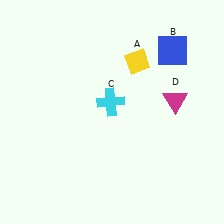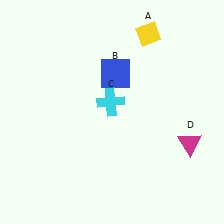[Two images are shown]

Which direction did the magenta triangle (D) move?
The magenta triangle (D) moved down.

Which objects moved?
The objects that moved are: the yellow diamond (A), the blue square (B), the magenta triangle (D).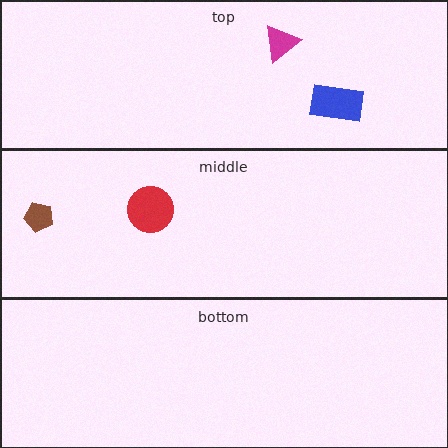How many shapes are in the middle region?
2.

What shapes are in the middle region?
The red circle, the brown pentagon.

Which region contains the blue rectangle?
The top region.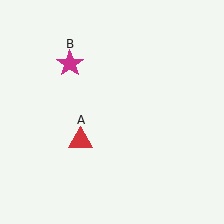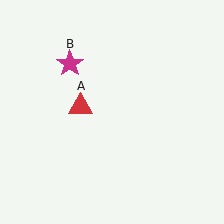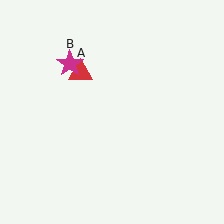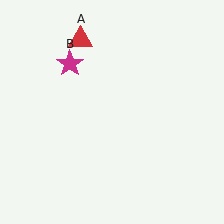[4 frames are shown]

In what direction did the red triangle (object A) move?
The red triangle (object A) moved up.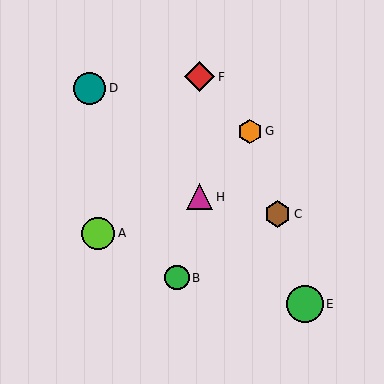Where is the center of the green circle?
The center of the green circle is at (177, 278).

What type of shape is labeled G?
Shape G is an orange hexagon.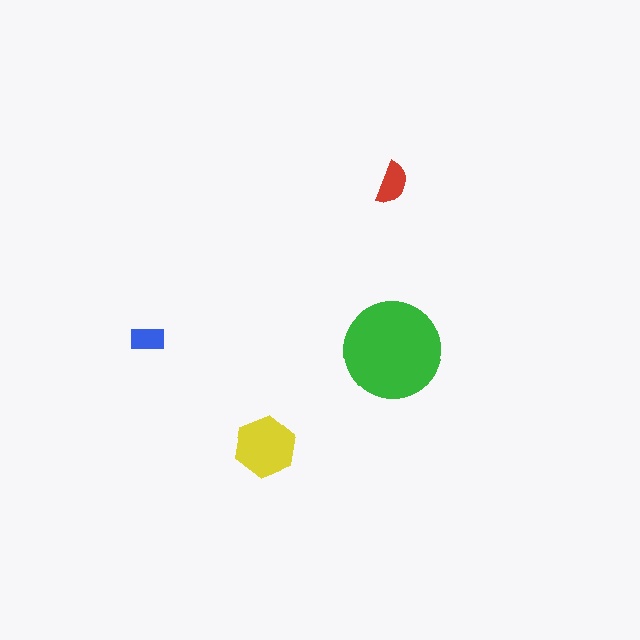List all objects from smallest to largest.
The blue rectangle, the red semicircle, the yellow hexagon, the green circle.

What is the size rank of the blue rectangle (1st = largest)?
4th.